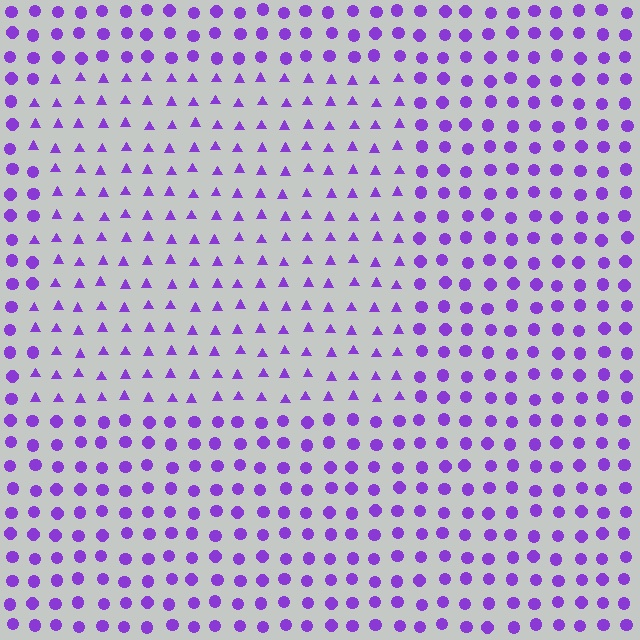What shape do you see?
I see a rectangle.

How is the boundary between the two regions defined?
The boundary is defined by a change in element shape: triangles inside vs. circles outside. All elements share the same color and spacing.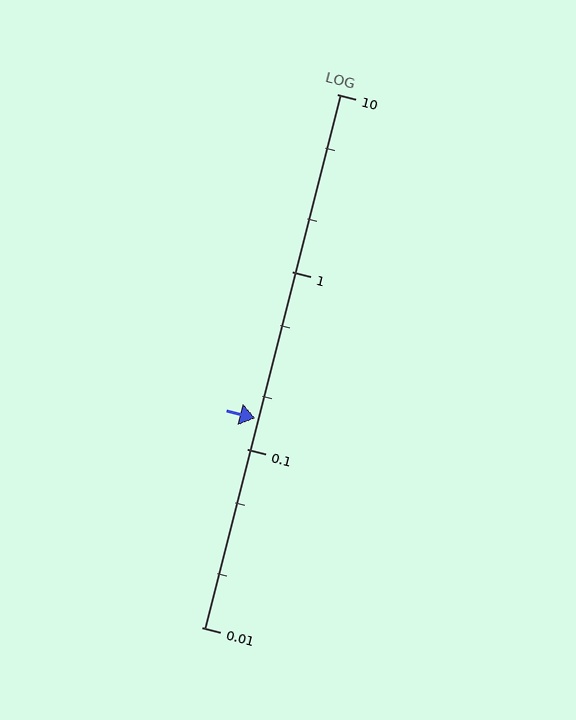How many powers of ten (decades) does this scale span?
The scale spans 3 decades, from 0.01 to 10.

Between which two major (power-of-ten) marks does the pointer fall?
The pointer is between 0.1 and 1.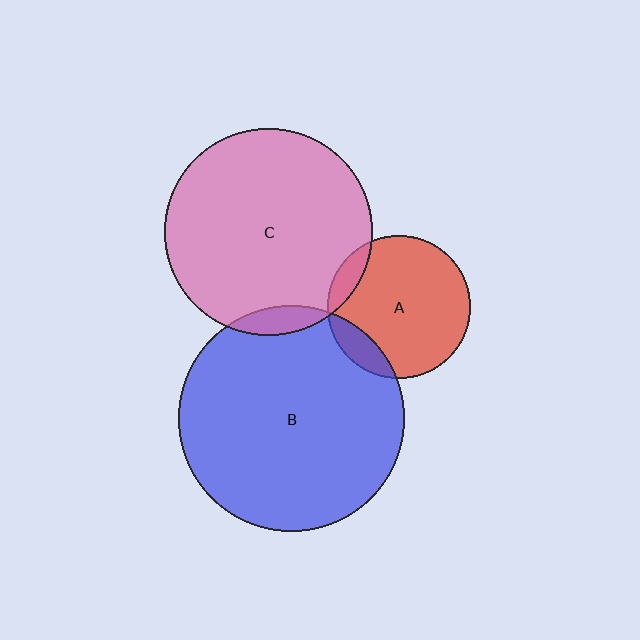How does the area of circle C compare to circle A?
Approximately 2.1 times.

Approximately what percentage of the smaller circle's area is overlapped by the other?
Approximately 5%.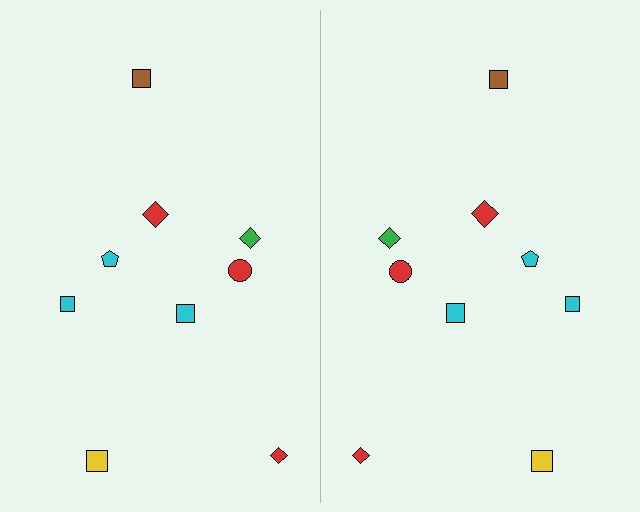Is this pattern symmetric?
Yes, this pattern has bilateral (reflection) symmetry.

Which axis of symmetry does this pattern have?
The pattern has a vertical axis of symmetry running through the center of the image.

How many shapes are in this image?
There are 18 shapes in this image.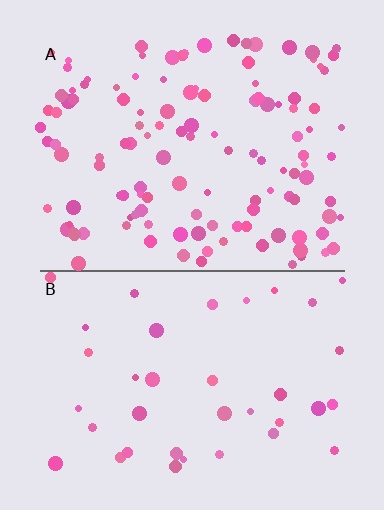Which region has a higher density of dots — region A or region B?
A (the top).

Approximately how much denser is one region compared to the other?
Approximately 3.3× — region A over region B.